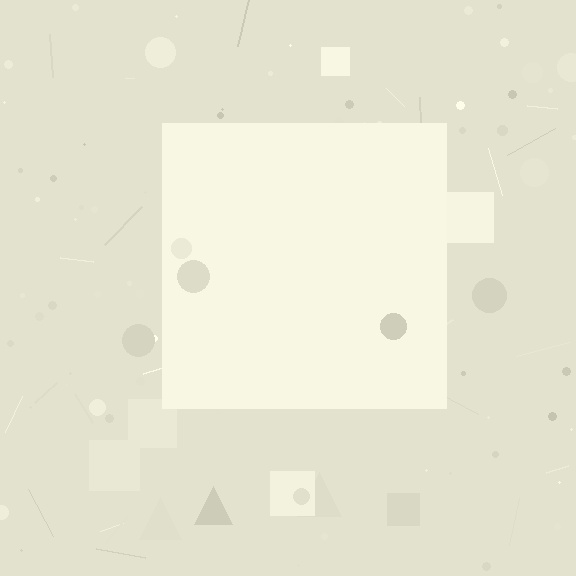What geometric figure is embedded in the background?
A square is embedded in the background.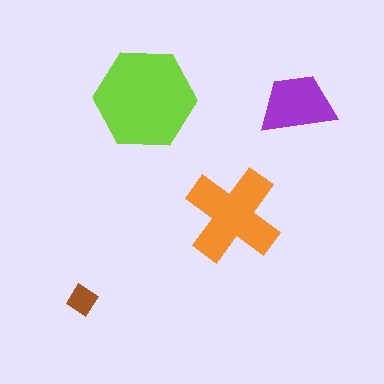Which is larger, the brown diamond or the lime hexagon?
The lime hexagon.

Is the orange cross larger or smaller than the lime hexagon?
Smaller.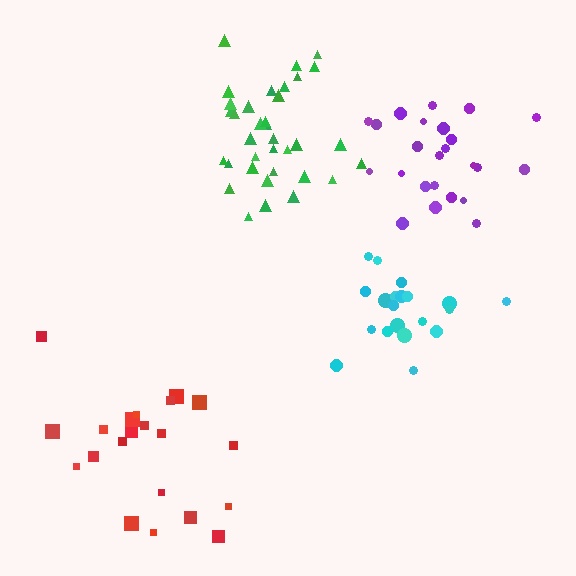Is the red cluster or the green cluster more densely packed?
Green.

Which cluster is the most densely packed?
Green.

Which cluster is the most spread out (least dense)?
Red.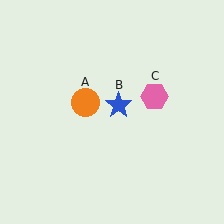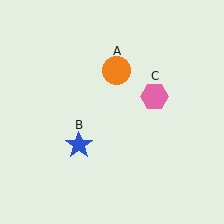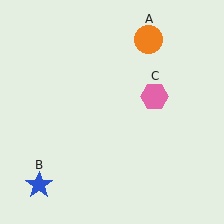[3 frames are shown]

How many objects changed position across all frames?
2 objects changed position: orange circle (object A), blue star (object B).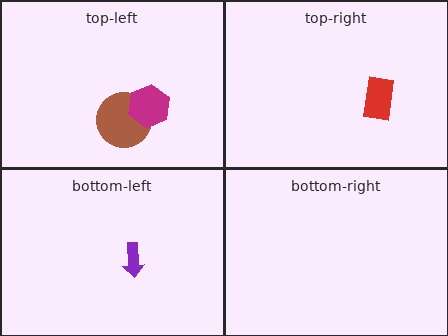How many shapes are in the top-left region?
2.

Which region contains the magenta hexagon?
The top-left region.